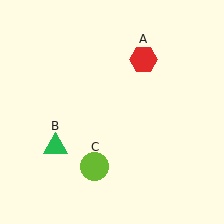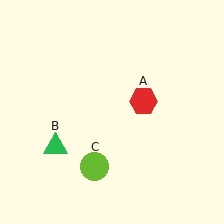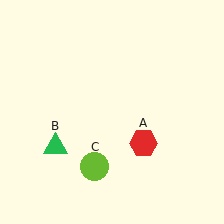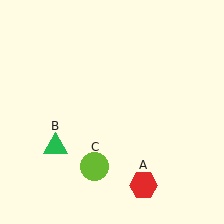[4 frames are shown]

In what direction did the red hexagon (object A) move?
The red hexagon (object A) moved down.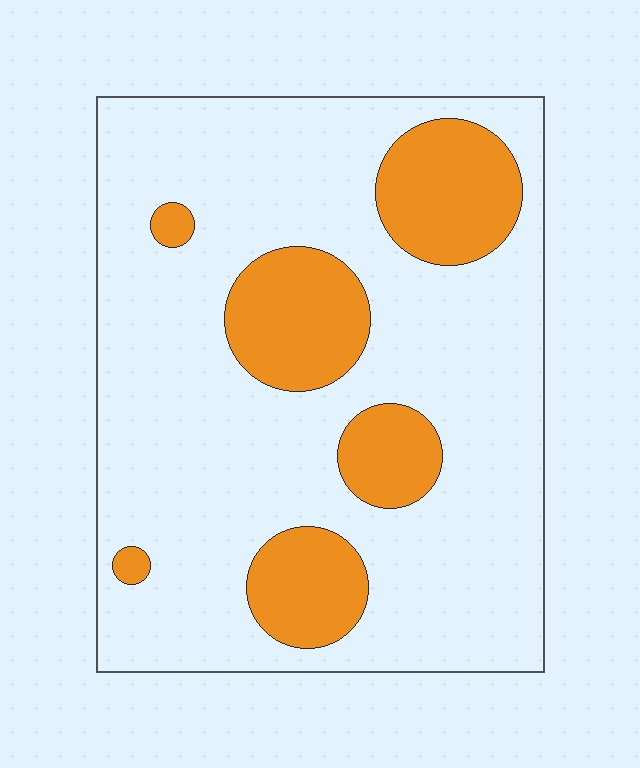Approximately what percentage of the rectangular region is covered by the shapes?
Approximately 20%.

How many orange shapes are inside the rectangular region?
6.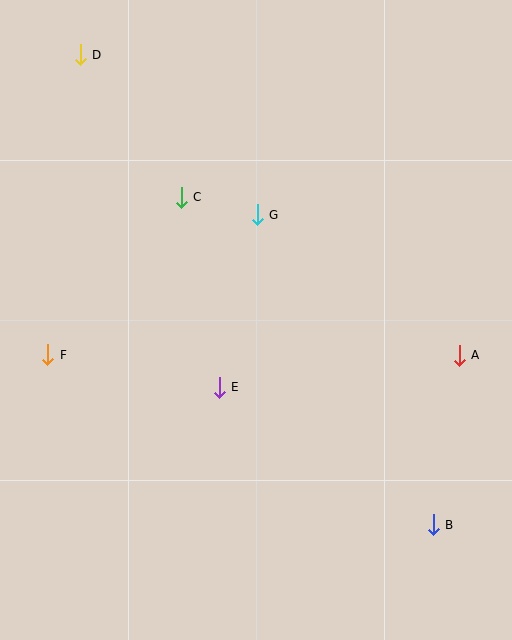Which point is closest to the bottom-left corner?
Point F is closest to the bottom-left corner.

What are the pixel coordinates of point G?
Point G is at (257, 215).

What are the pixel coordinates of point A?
Point A is at (459, 355).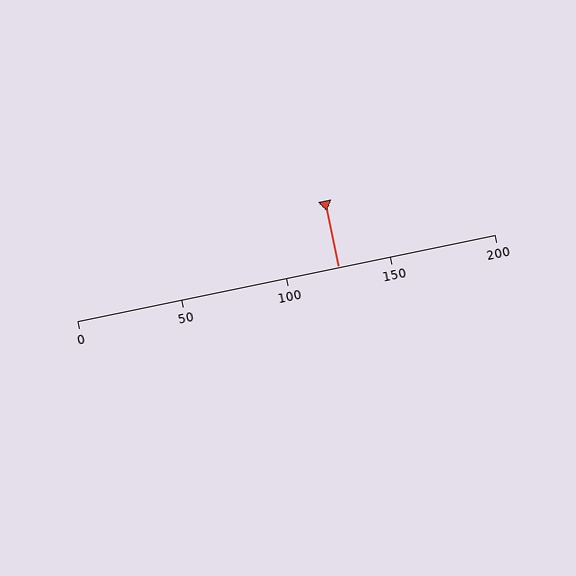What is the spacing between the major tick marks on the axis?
The major ticks are spaced 50 apart.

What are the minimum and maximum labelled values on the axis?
The axis runs from 0 to 200.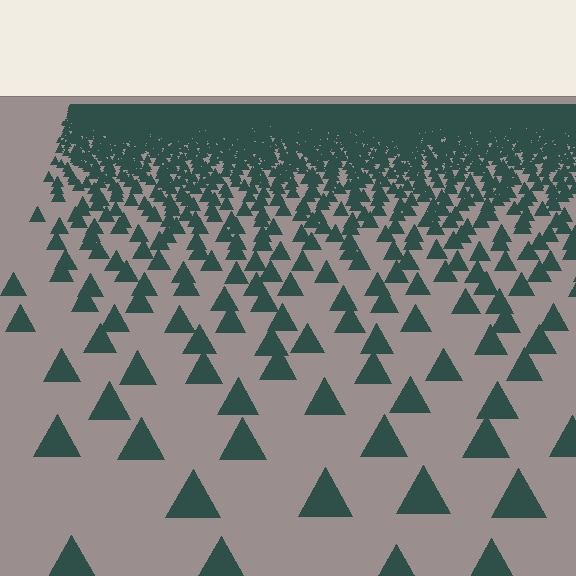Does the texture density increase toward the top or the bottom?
Density increases toward the top.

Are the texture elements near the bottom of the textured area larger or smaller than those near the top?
Larger. Near the bottom, elements are closer to the viewer and appear at a bigger on-screen size.